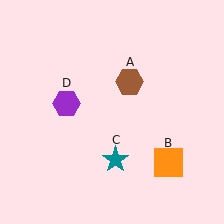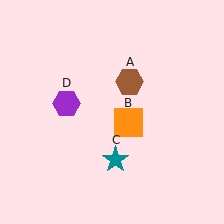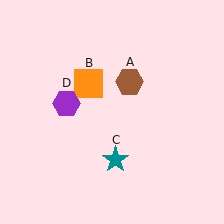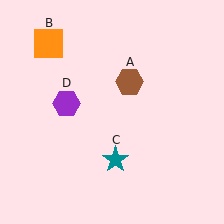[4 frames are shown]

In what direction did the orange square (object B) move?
The orange square (object B) moved up and to the left.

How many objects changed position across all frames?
1 object changed position: orange square (object B).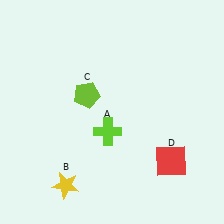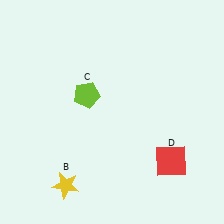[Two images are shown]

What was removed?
The lime cross (A) was removed in Image 2.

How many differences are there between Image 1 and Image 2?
There is 1 difference between the two images.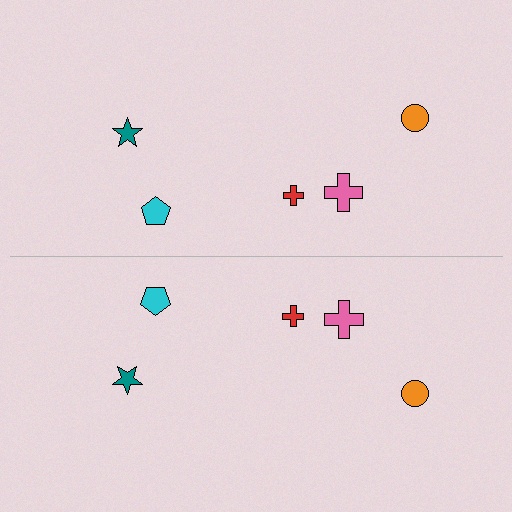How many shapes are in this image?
There are 10 shapes in this image.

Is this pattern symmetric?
Yes, this pattern has bilateral (reflection) symmetry.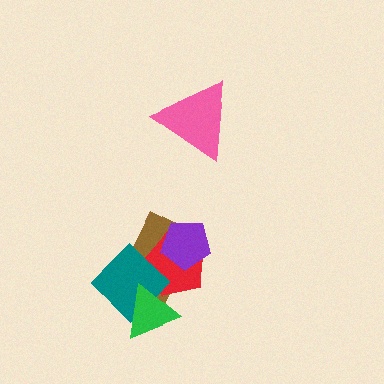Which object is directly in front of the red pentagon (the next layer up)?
The purple pentagon is directly in front of the red pentagon.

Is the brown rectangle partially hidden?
Yes, it is partially covered by another shape.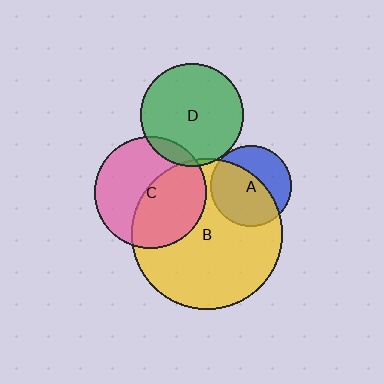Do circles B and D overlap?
Yes.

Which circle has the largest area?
Circle B (yellow).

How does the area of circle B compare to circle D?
Approximately 2.2 times.